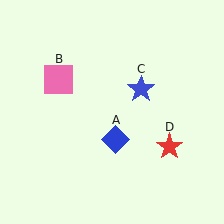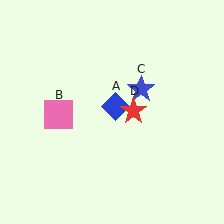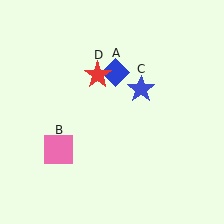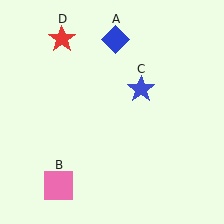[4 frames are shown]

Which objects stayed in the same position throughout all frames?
Blue star (object C) remained stationary.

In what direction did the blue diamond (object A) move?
The blue diamond (object A) moved up.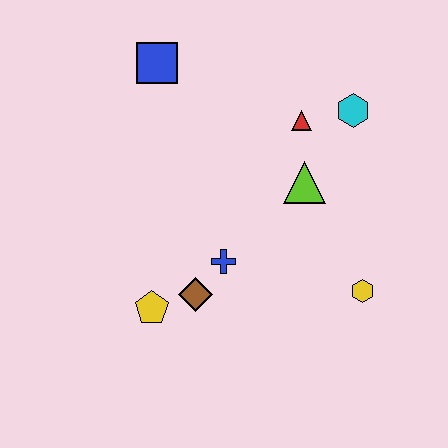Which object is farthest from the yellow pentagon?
The cyan hexagon is farthest from the yellow pentagon.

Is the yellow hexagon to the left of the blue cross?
No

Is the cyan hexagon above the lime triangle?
Yes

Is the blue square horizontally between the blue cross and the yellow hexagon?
No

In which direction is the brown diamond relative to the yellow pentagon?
The brown diamond is to the right of the yellow pentagon.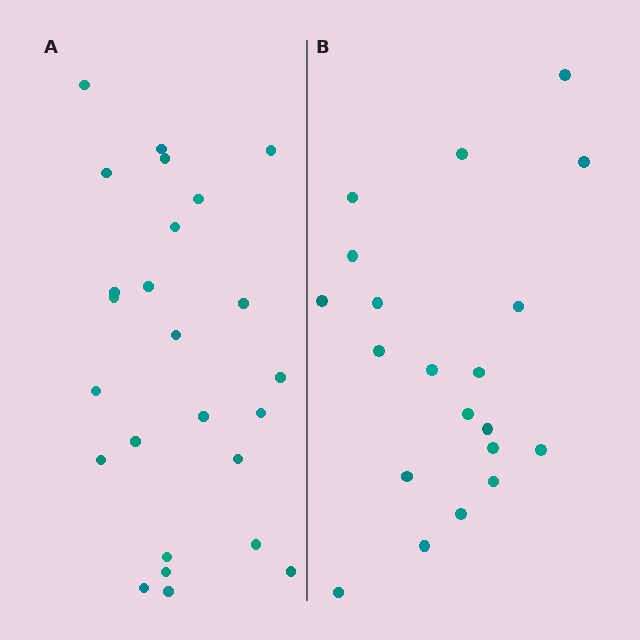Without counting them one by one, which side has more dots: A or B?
Region A (the left region) has more dots.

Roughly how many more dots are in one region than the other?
Region A has about 5 more dots than region B.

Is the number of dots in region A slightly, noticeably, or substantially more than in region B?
Region A has noticeably more, but not dramatically so. The ratio is roughly 1.2 to 1.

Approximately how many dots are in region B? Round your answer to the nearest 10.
About 20 dots.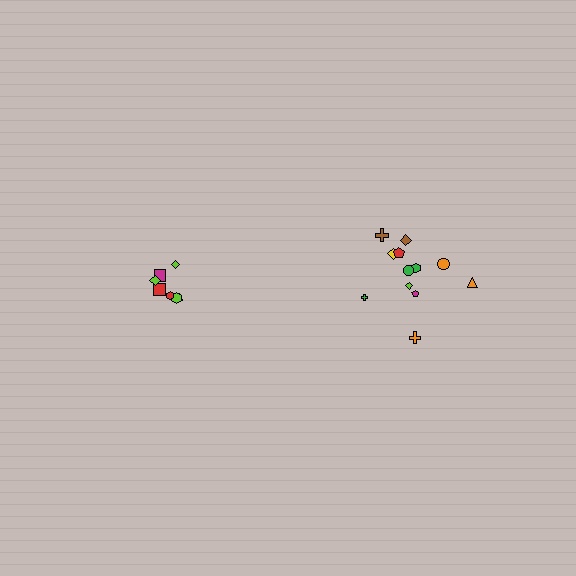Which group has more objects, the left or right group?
The right group.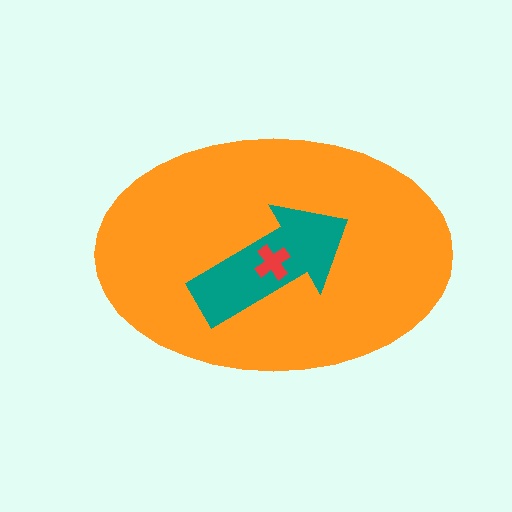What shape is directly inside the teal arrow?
The red cross.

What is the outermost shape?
The orange ellipse.